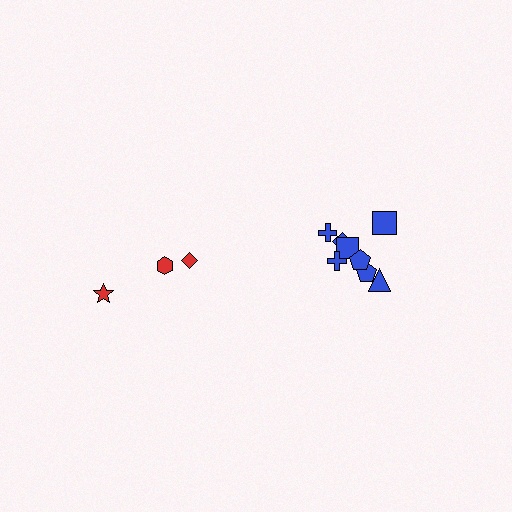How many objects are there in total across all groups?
There are 11 objects.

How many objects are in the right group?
There are 8 objects.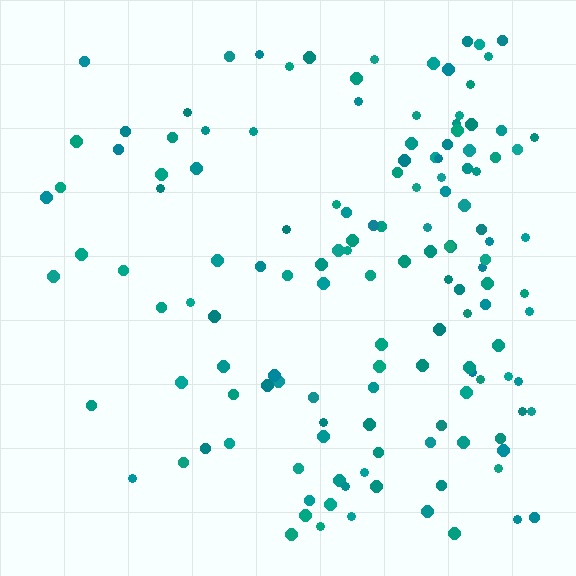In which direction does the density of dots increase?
From left to right, with the right side densest.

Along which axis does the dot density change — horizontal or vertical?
Horizontal.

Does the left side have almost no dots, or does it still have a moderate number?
Still a moderate number, just noticeably fewer than the right.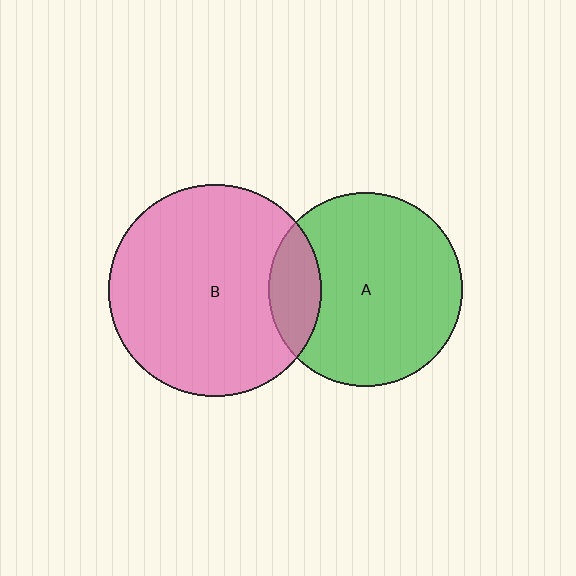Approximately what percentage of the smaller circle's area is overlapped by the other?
Approximately 15%.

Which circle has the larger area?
Circle B (pink).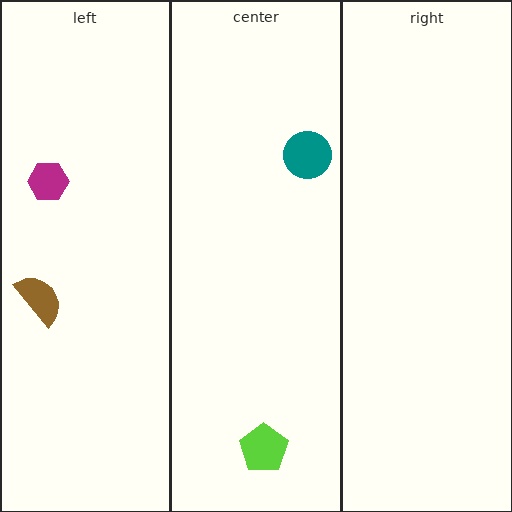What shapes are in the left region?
The magenta hexagon, the brown semicircle.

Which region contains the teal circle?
The center region.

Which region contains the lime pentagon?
The center region.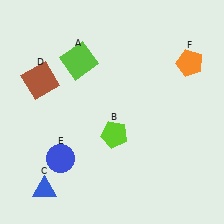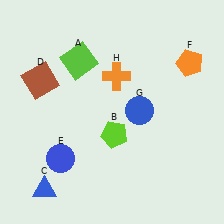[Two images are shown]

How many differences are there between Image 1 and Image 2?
There are 2 differences between the two images.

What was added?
A blue circle (G), an orange cross (H) were added in Image 2.